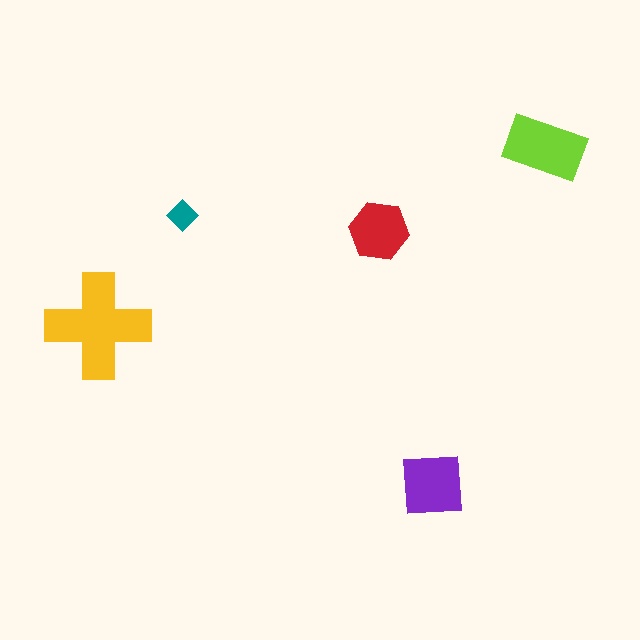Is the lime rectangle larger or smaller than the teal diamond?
Larger.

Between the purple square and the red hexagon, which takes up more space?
The purple square.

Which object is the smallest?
The teal diamond.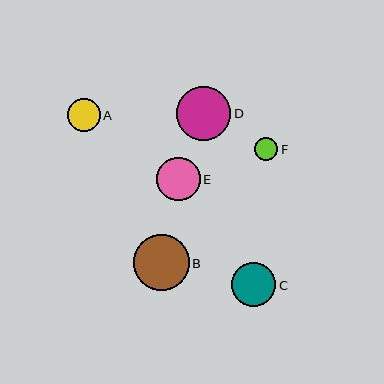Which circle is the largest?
Circle B is the largest with a size of approximately 56 pixels.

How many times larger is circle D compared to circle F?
Circle D is approximately 2.4 times the size of circle F.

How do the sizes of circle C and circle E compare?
Circle C and circle E are approximately the same size.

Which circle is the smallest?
Circle F is the smallest with a size of approximately 23 pixels.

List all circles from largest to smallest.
From largest to smallest: B, D, C, E, A, F.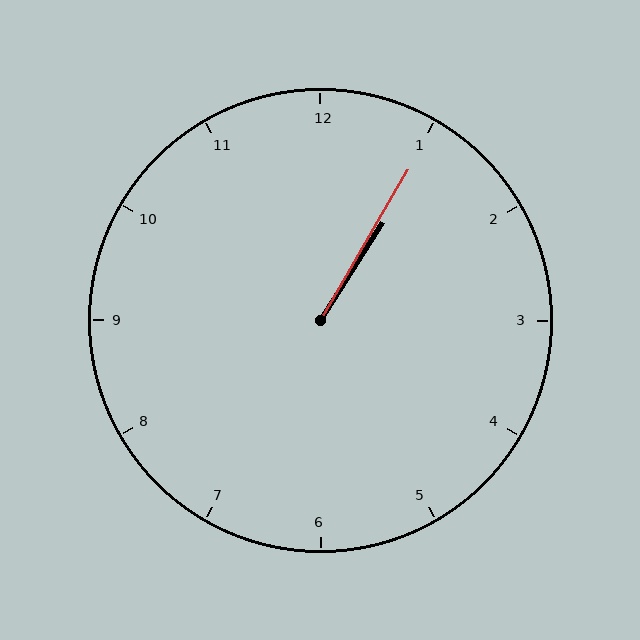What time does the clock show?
1:05.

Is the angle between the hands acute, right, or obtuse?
It is acute.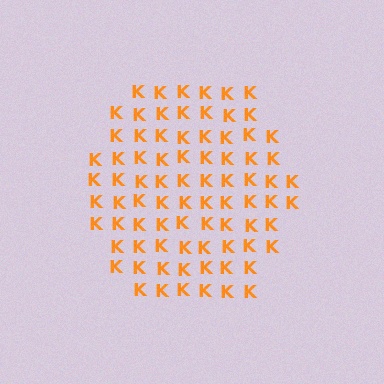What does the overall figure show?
The overall figure shows a hexagon.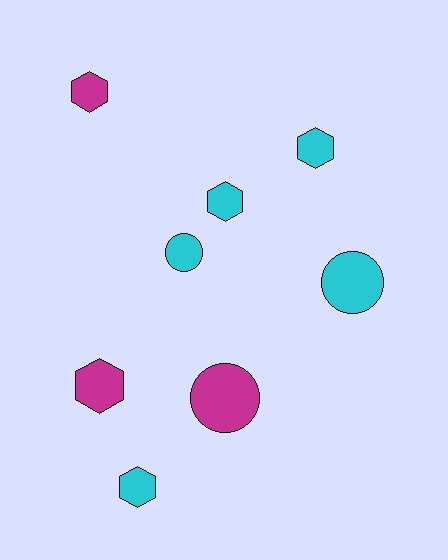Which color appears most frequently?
Cyan, with 5 objects.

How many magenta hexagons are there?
There are 2 magenta hexagons.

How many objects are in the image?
There are 8 objects.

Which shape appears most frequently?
Hexagon, with 5 objects.